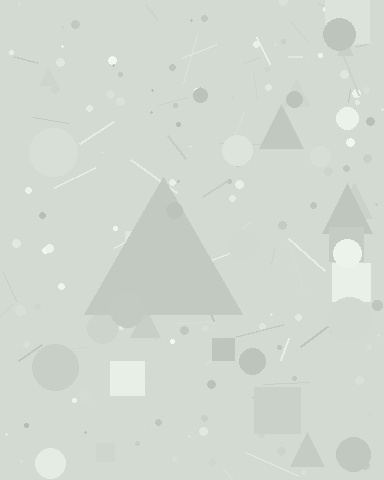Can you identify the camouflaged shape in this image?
The camouflaged shape is a triangle.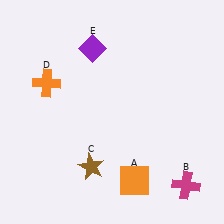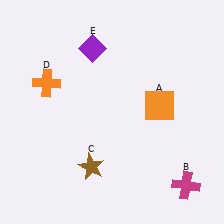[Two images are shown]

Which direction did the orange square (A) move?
The orange square (A) moved up.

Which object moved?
The orange square (A) moved up.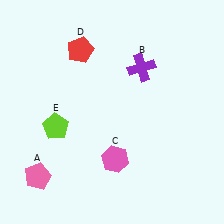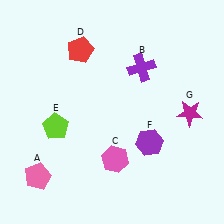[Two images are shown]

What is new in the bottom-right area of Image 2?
A purple hexagon (F) was added in the bottom-right area of Image 2.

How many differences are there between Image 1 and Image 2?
There are 2 differences between the two images.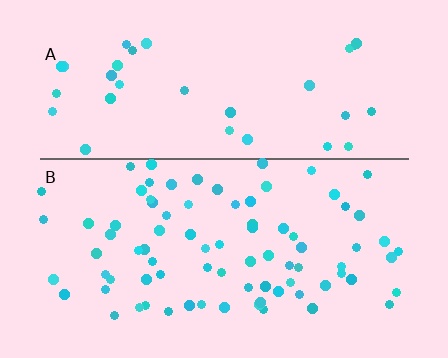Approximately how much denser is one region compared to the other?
Approximately 2.3× — region B over region A.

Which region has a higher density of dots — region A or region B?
B (the bottom).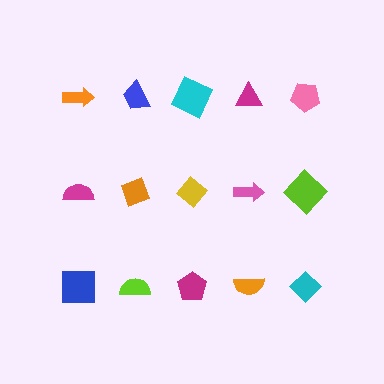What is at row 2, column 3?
A yellow diamond.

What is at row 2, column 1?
A magenta semicircle.